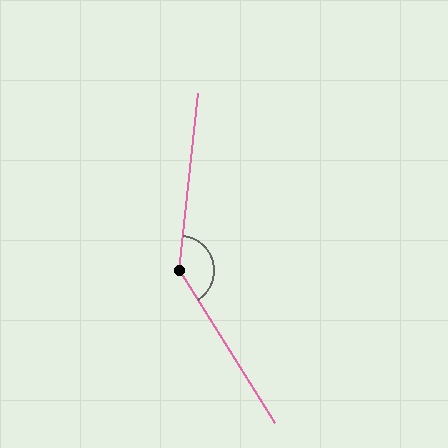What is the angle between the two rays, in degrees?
Approximately 142 degrees.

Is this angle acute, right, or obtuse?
It is obtuse.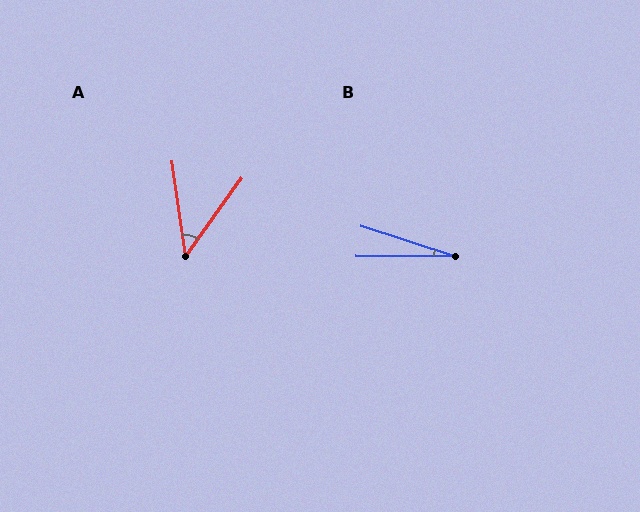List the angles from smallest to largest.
B (18°), A (43°).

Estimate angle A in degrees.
Approximately 43 degrees.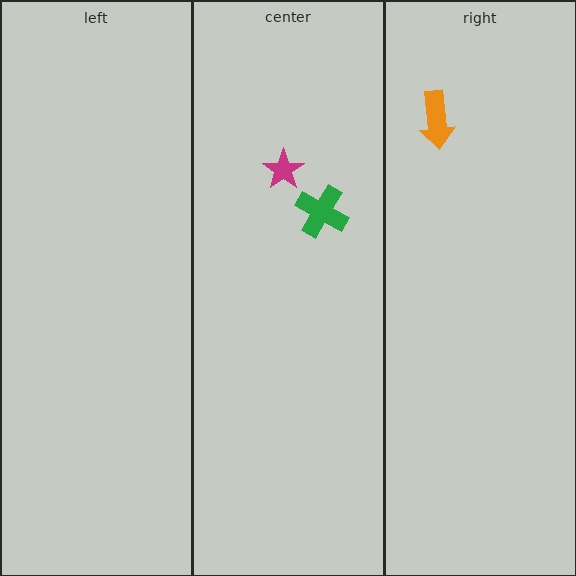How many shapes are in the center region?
2.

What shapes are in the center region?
The green cross, the magenta star.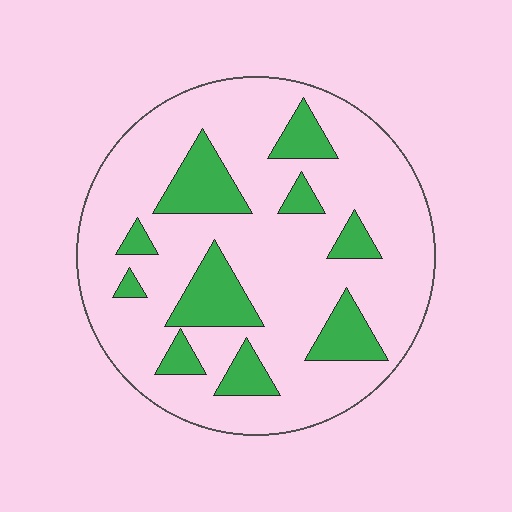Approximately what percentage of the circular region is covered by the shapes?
Approximately 20%.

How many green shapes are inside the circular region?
10.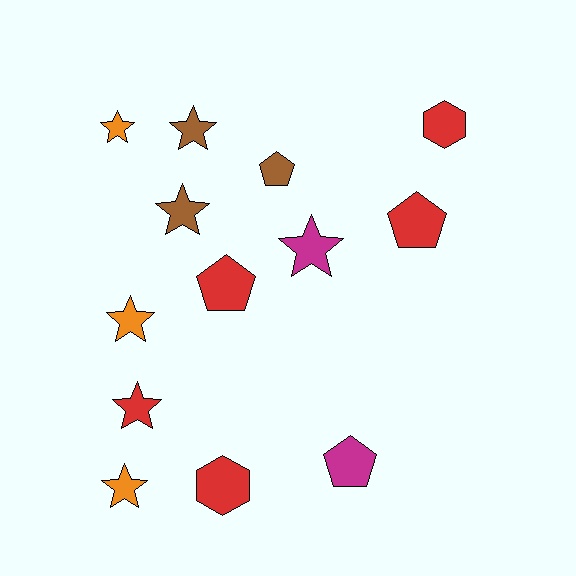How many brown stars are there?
There are 2 brown stars.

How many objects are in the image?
There are 13 objects.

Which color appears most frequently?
Red, with 5 objects.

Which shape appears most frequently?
Star, with 7 objects.